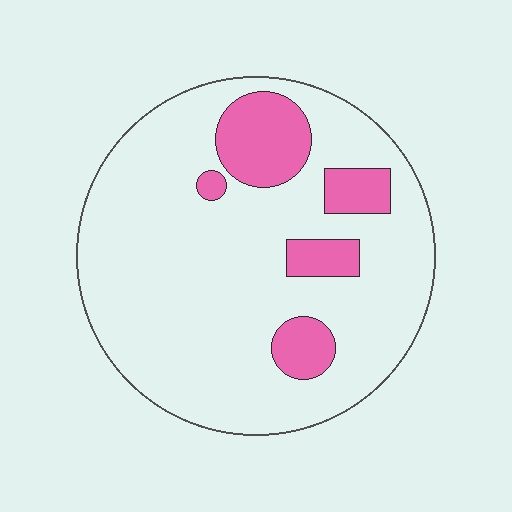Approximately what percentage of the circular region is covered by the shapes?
Approximately 15%.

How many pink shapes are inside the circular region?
5.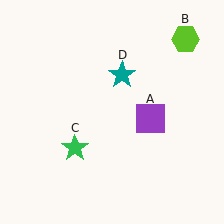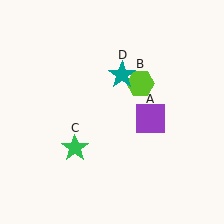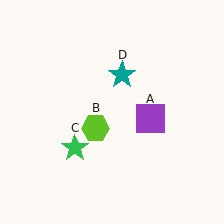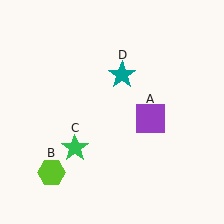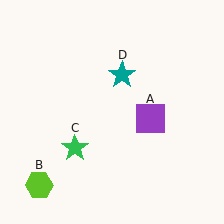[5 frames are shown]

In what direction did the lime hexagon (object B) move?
The lime hexagon (object B) moved down and to the left.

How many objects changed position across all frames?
1 object changed position: lime hexagon (object B).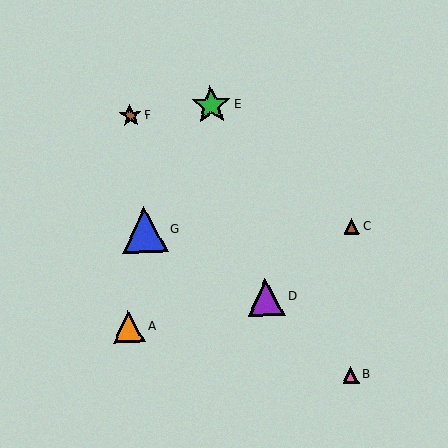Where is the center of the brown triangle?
The center of the brown triangle is at (352, 226).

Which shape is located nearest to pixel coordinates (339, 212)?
The brown triangle (labeled C) at (352, 226) is nearest to that location.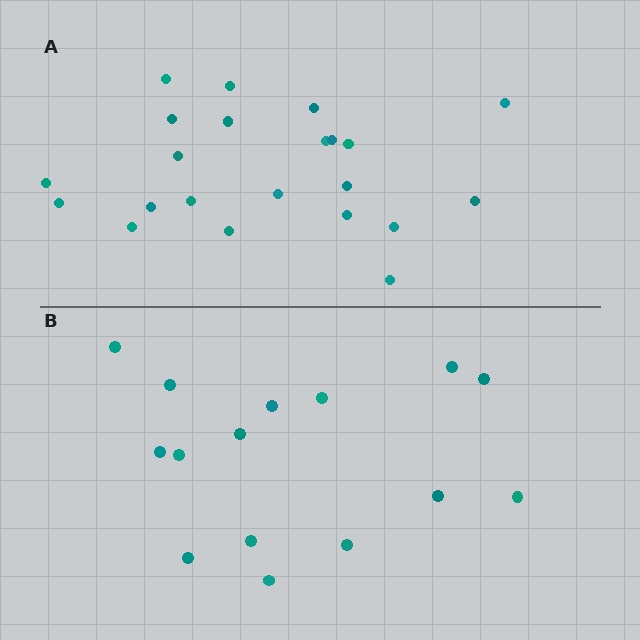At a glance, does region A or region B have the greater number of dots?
Region A (the top region) has more dots.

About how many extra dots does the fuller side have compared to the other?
Region A has roughly 8 or so more dots than region B.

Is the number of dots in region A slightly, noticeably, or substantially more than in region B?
Region A has substantially more. The ratio is roughly 1.5 to 1.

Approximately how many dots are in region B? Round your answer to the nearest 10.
About 20 dots. (The exact count is 15, which rounds to 20.)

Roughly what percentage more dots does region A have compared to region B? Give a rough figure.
About 45% more.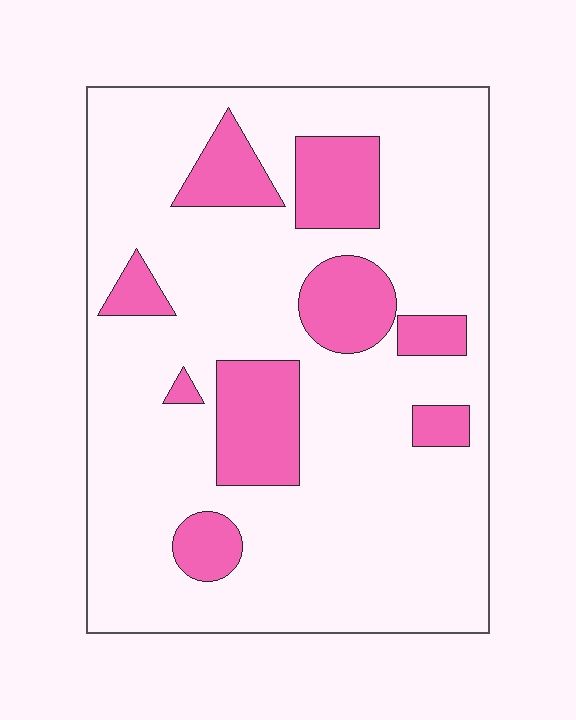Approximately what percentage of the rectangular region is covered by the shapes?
Approximately 20%.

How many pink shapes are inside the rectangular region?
9.